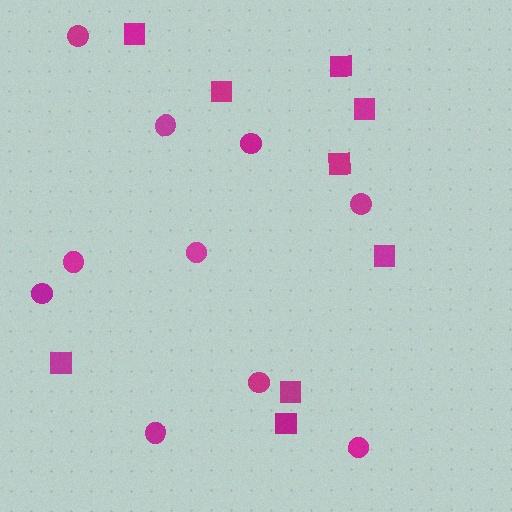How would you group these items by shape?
There are 2 groups: one group of circles (10) and one group of squares (9).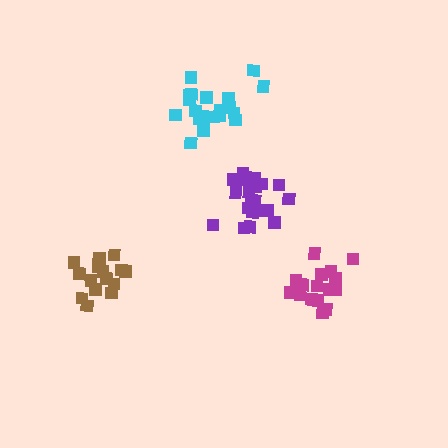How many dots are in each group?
Group 1: 17 dots, Group 2: 20 dots, Group 3: 21 dots, Group 4: 18 dots (76 total).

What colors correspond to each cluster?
The clusters are colored: magenta, purple, cyan, brown.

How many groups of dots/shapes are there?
There are 4 groups.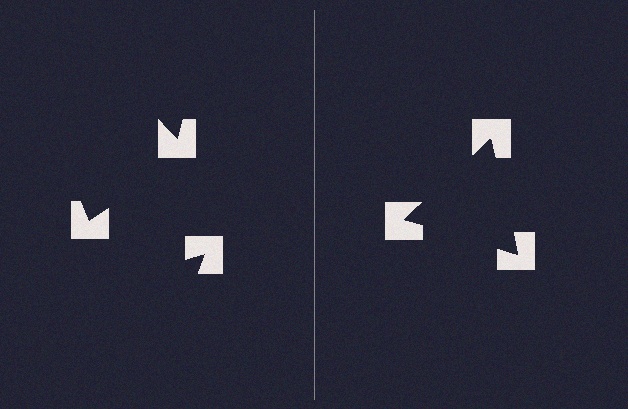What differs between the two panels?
The notched squares are positioned identically on both sides; only the wedge orientations differ. On the right they align to a triangle; on the left they are misaligned.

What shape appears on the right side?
An illusory triangle.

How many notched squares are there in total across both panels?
6 — 3 on each side.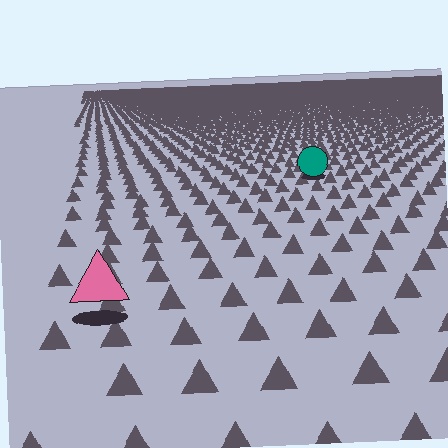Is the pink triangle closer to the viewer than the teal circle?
Yes. The pink triangle is closer — you can tell from the texture gradient: the ground texture is coarser near it.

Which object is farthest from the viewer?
The teal circle is farthest from the viewer. It appears smaller and the ground texture around it is denser.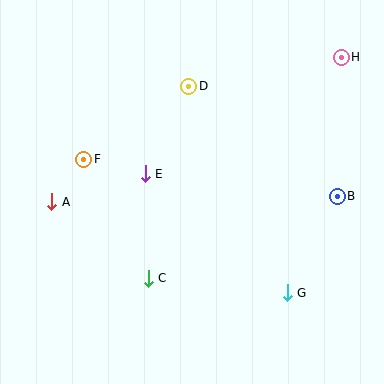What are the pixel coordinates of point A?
Point A is at (52, 202).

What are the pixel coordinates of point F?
Point F is at (84, 159).